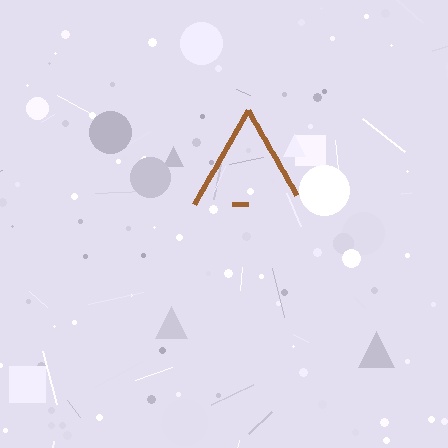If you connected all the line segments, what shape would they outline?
They would outline a triangle.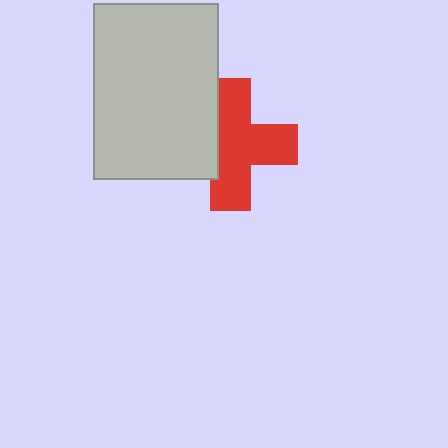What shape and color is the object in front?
The object in front is a light gray rectangle.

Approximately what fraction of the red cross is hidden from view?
Roughly 31% of the red cross is hidden behind the light gray rectangle.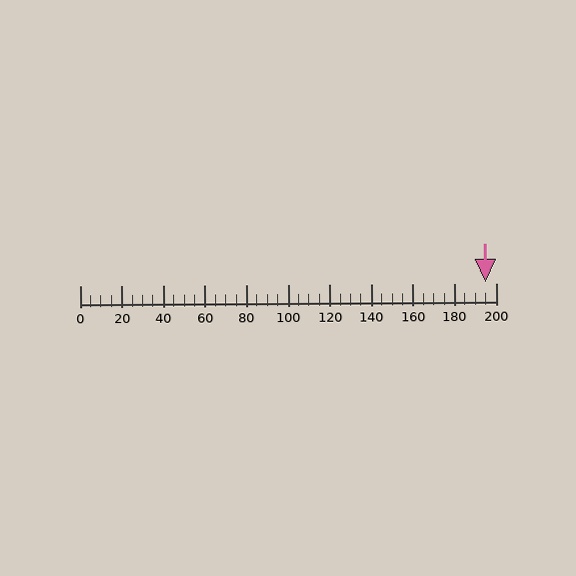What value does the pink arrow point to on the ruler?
The pink arrow points to approximately 195.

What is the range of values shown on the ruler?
The ruler shows values from 0 to 200.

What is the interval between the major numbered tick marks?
The major tick marks are spaced 20 units apart.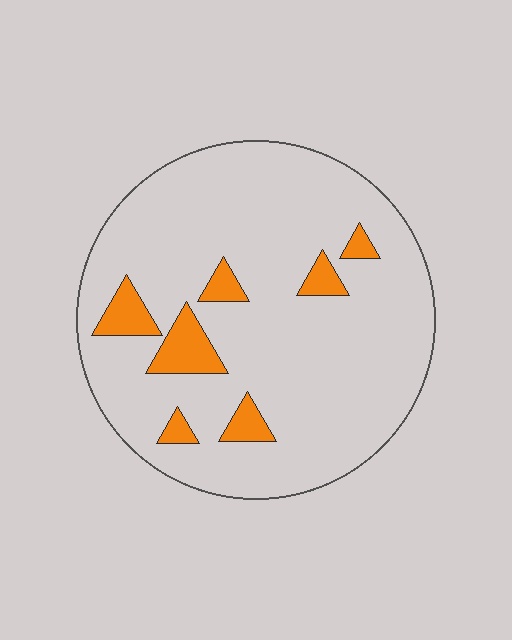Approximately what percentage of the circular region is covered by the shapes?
Approximately 10%.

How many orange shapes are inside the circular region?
7.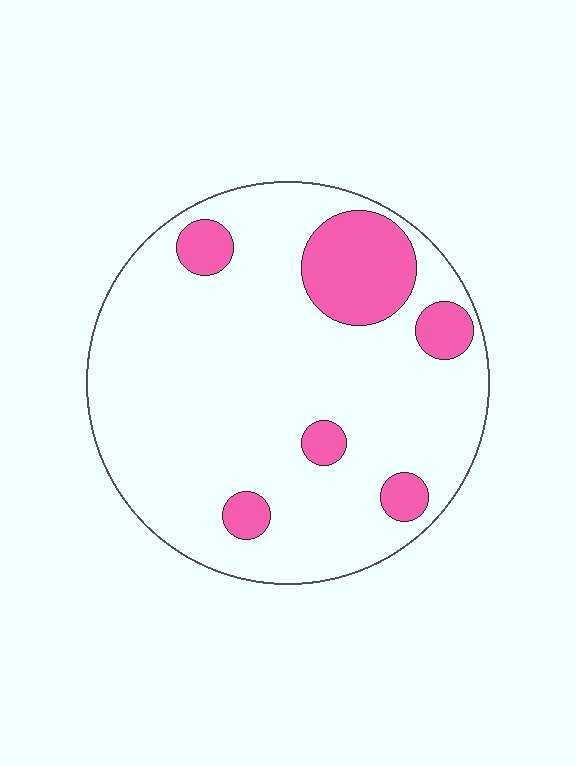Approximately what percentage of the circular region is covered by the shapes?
Approximately 15%.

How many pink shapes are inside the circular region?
6.